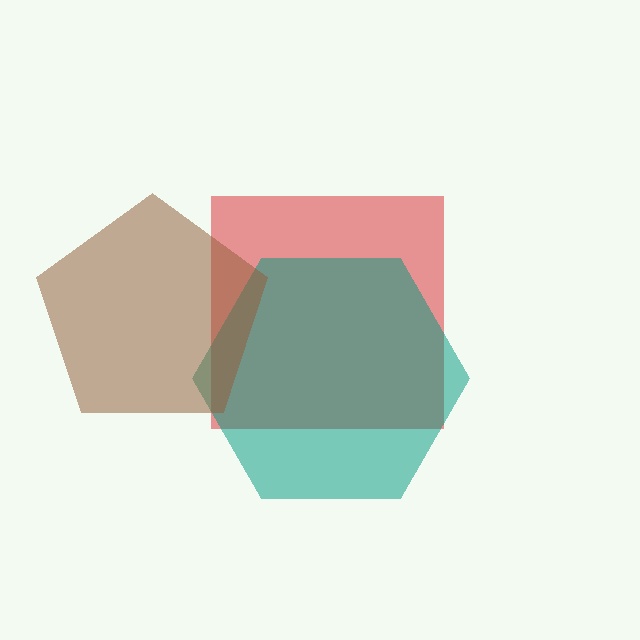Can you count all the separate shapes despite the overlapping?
Yes, there are 3 separate shapes.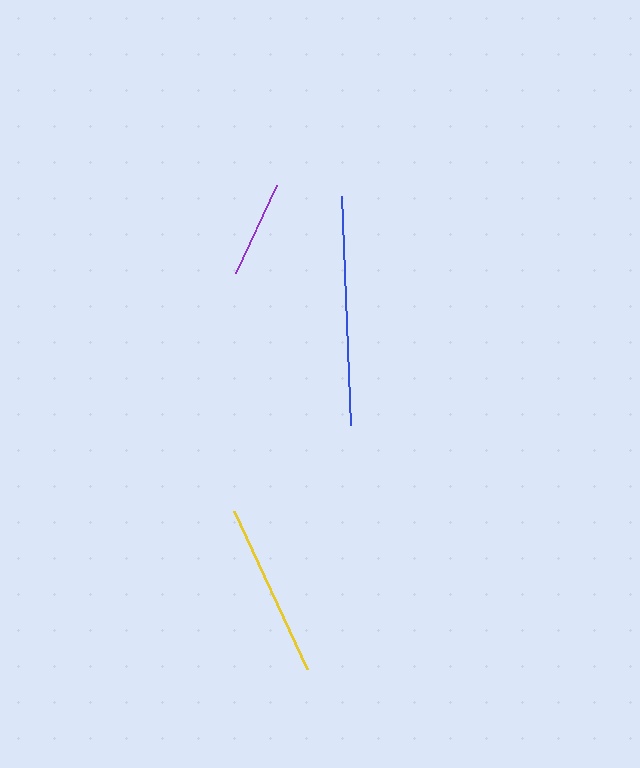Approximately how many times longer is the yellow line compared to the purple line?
The yellow line is approximately 1.8 times the length of the purple line.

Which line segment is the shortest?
The purple line is the shortest at approximately 97 pixels.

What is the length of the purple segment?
The purple segment is approximately 97 pixels long.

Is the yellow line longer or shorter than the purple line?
The yellow line is longer than the purple line.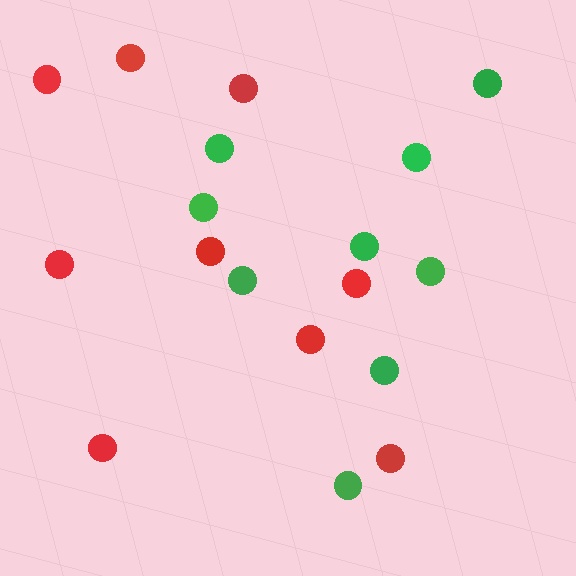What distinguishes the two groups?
There are 2 groups: one group of red circles (9) and one group of green circles (9).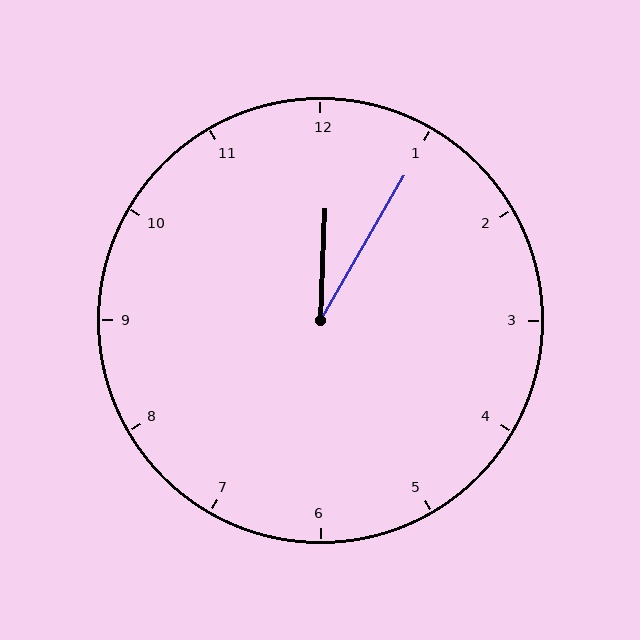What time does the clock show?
12:05.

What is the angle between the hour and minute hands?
Approximately 28 degrees.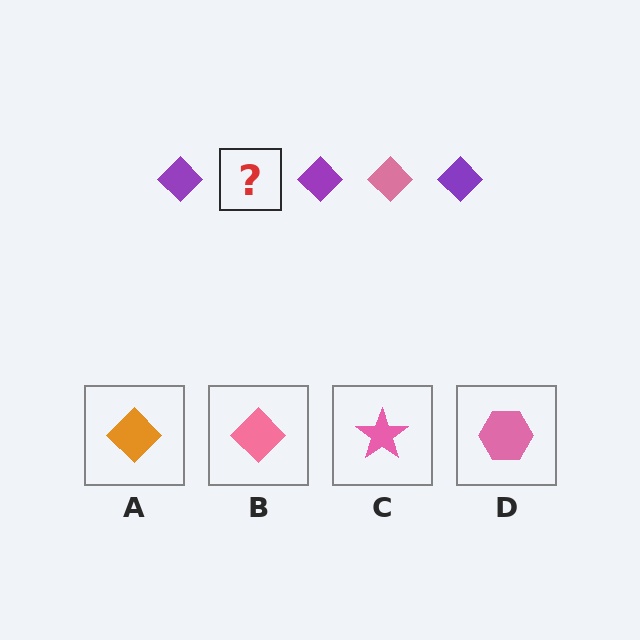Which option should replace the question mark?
Option B.